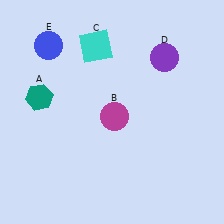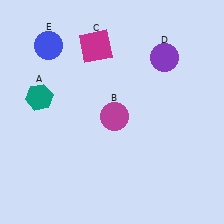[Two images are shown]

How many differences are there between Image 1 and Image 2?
There is 1 difference between the two images.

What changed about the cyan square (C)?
In Image 1, C is cyan. In Image 2, it changed to magenta.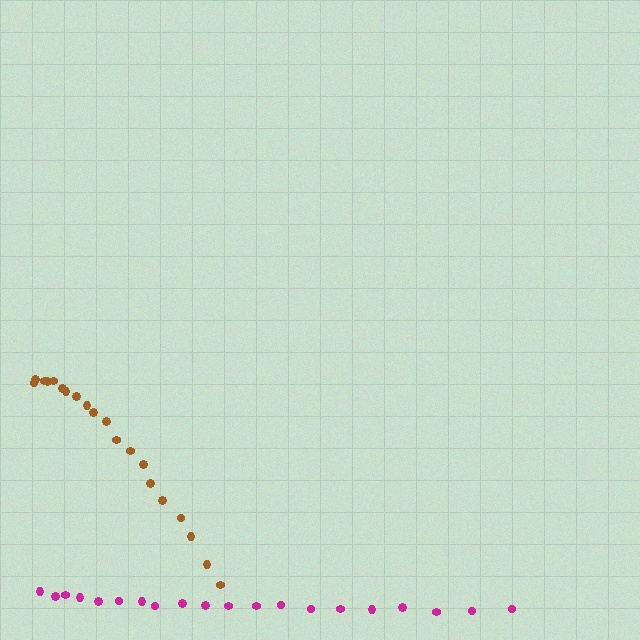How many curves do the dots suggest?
There are 2 distinct paths.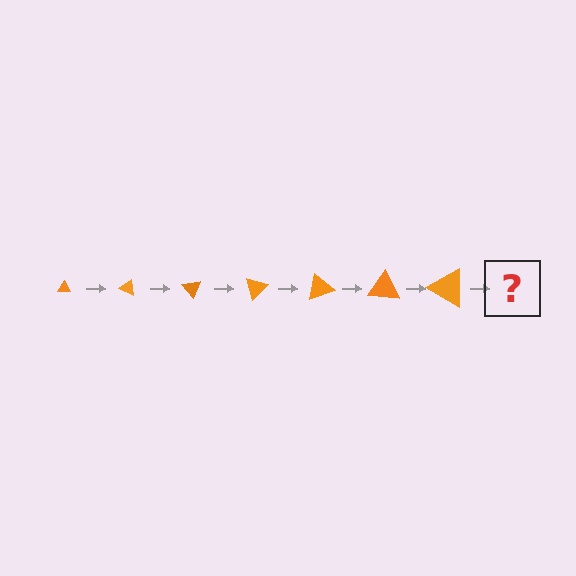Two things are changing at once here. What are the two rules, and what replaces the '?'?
The two rules are that the triangle grows larger each step and it rotates 25 degrees each step. The '?' should be a triangle, larger than the previous one and rotated 175 degrees from the start.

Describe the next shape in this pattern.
It should be a triangle, larger than the previous one and rotated 175 degrees from the start.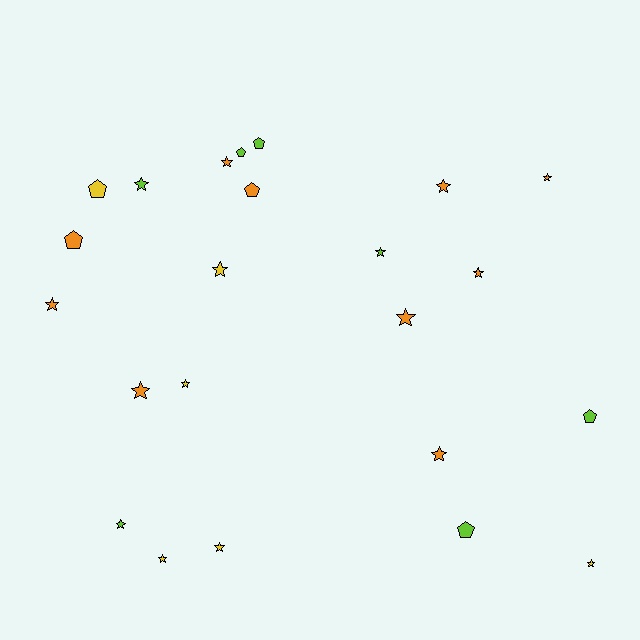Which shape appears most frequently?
Star, with 16 objects.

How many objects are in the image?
There are 23 objects.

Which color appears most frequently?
Orange, with 10 objects.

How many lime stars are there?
There are 3 lime stars.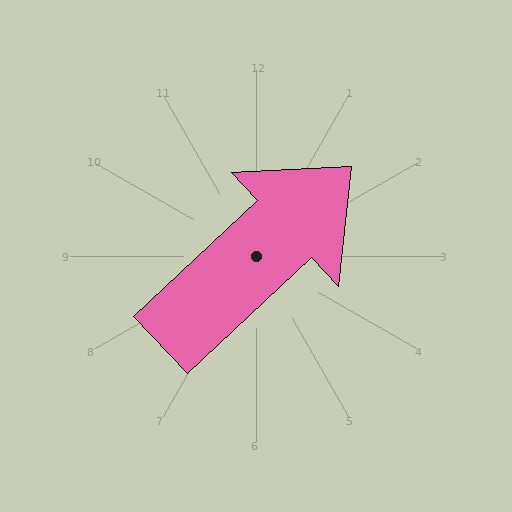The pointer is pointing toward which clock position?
Roughly 2 o'clock.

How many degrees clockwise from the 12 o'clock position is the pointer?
Approximately 47 degrees.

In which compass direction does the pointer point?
Northeast.